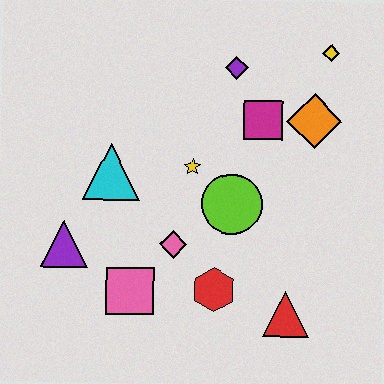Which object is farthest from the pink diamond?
The yellow diamond is farthest from the pink diamond.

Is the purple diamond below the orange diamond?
No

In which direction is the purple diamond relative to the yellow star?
The purple diamond is above the yellow star.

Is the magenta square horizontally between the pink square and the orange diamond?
Yes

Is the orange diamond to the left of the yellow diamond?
Yes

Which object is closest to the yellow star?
The lime circle is closest to the yellow star.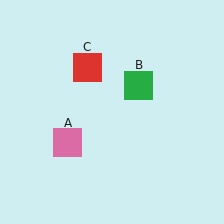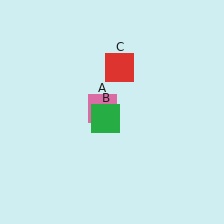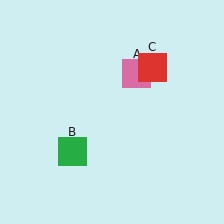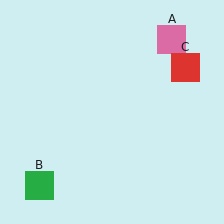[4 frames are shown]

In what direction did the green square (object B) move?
The green square (object B) moved down and to the left.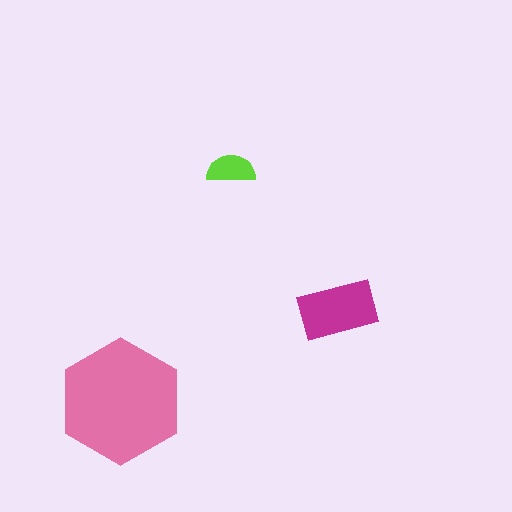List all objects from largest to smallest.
The pink hexagon, the magenta rectangle, the lime semicircle.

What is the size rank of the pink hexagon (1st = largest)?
1st.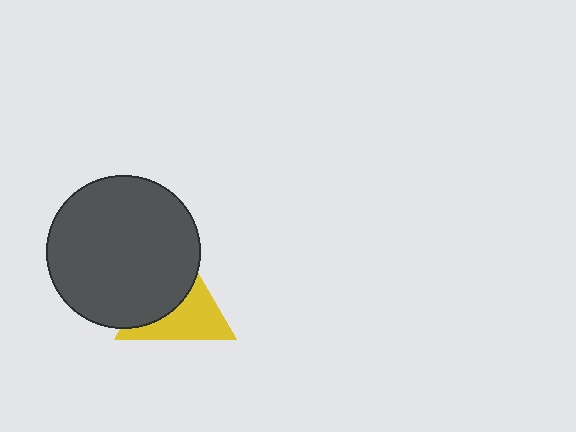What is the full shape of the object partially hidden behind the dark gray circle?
The partially hidden object is a yellow triangle.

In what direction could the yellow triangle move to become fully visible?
The yellow triangle could move toward the lower-right. That would shift it out from behind the dark gray circle entirely.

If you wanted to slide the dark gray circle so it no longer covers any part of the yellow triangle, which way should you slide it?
Slide it toward the upper-left — that is the most direct way to separate the two shapes.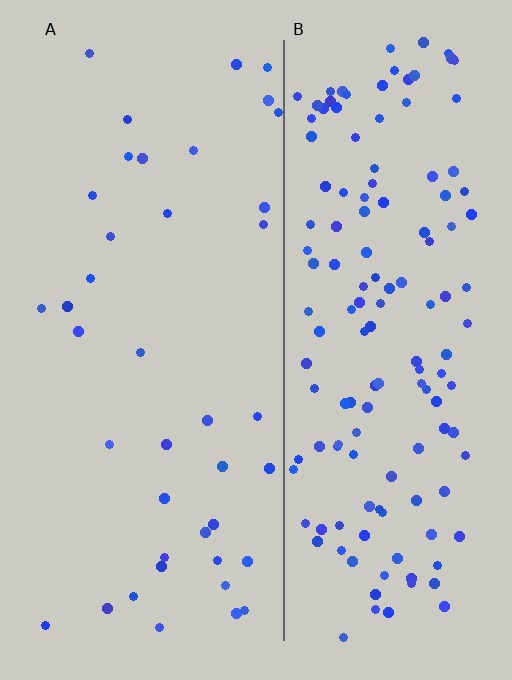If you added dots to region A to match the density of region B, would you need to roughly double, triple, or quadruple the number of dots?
Approximately quadruple.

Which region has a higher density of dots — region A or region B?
B (the right).